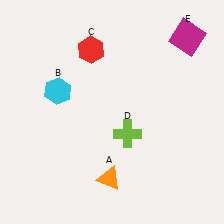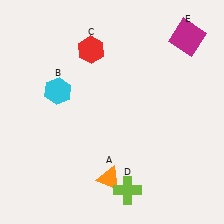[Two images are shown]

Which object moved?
The lime cross (D) moved down.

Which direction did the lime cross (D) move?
The lime cross (D) moved down.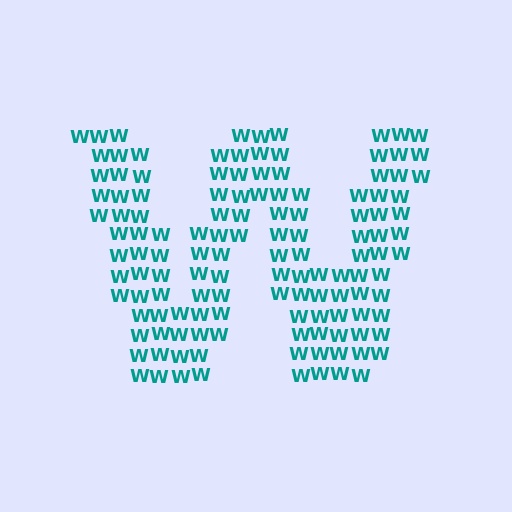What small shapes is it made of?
It is made of small letter W's.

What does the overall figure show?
The overall figure shows the letter W.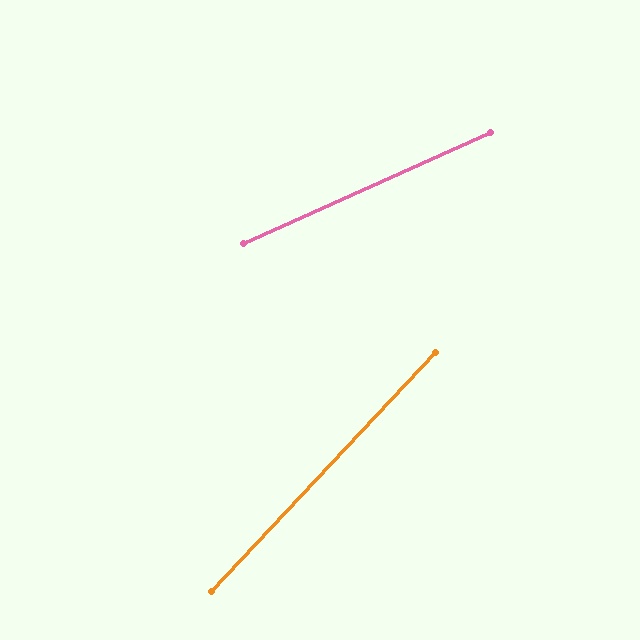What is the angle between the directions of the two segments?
Approximately 23 degrees.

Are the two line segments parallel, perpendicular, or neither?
Neither parallel nor perpendicular — they differ by about 23°.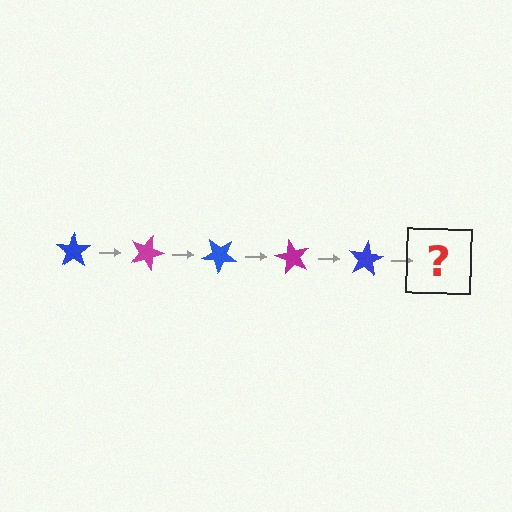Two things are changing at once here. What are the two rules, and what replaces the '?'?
The two rules are that it rotates 20 degrees each step and the color cycles through blue and magenta. The '?' should be a magenta star, rotated 100 degrees from the start.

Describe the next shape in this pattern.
It should be a magenta star, rotated 100 degrees from the start.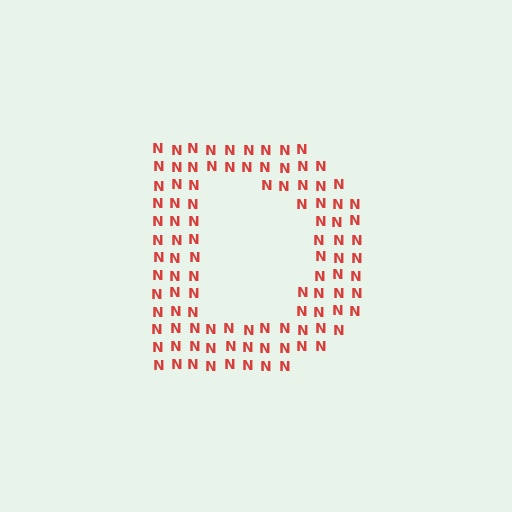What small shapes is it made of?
It is made of small letter N's.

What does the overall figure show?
The overall figure shows the letter D.